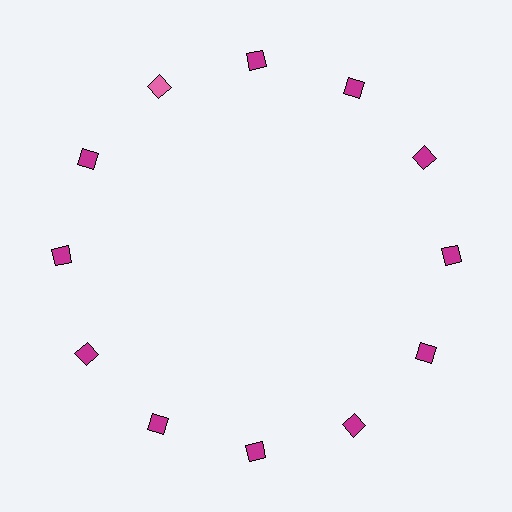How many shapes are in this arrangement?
There are 12 shapes arranged in a ring pattern.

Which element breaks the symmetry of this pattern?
The pink square at roughly the 11 o'clock position breaks the symmetry. All other shapes are magenta squares.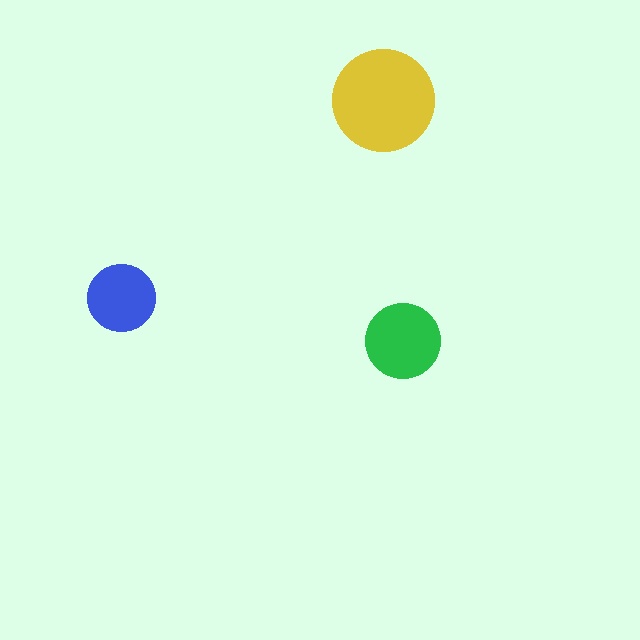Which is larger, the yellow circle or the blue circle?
The yellow one.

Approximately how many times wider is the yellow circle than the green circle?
About 1.5 times wider.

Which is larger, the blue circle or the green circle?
The green one.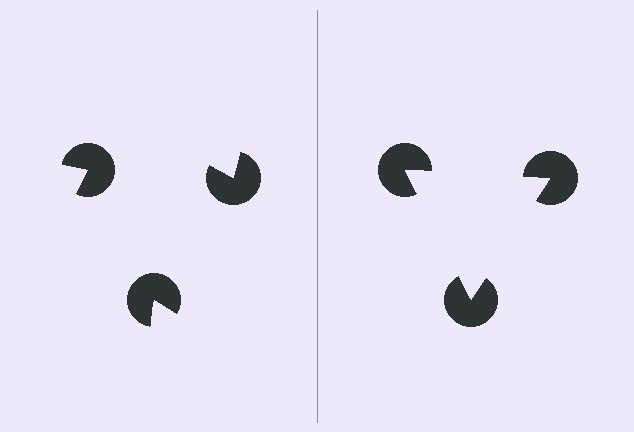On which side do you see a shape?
An illusory triangle appears on the right side. On the left side the wedge cuts are rotated, so no coherent shape forms.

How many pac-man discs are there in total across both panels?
6 — 3 on each side.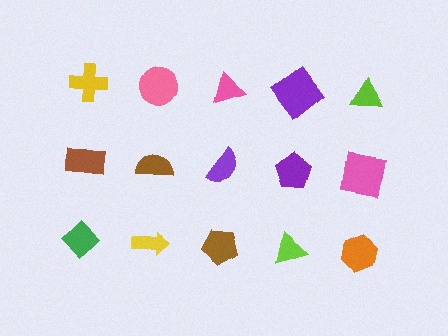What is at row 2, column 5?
A pink square.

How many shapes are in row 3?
5 shapes.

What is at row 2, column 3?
A purple semicircle.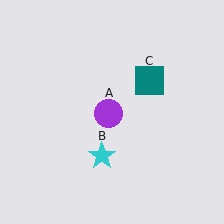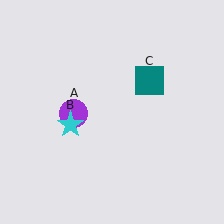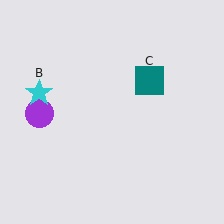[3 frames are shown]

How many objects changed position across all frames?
2 objects changed position: purple circle (object A), cyan star (object B).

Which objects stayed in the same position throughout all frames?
Teal square (object C) remained stationary.